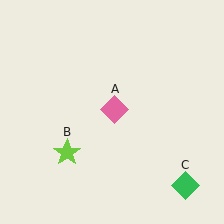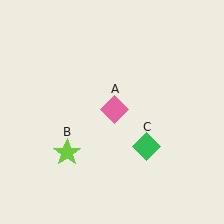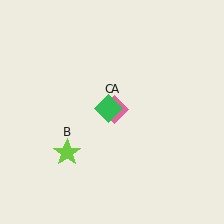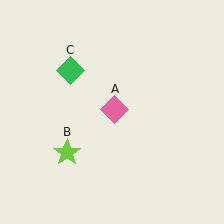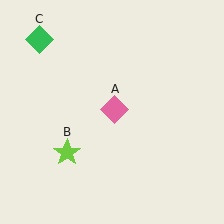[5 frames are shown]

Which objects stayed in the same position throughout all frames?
Pink diamond (object A) and lime star (object B) remained stationary.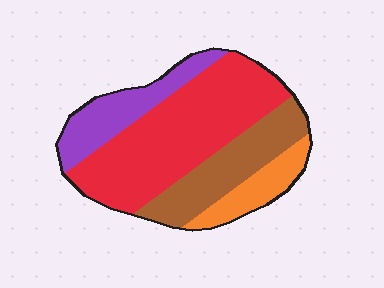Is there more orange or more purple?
Purple.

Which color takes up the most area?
Red, at roughly 50%.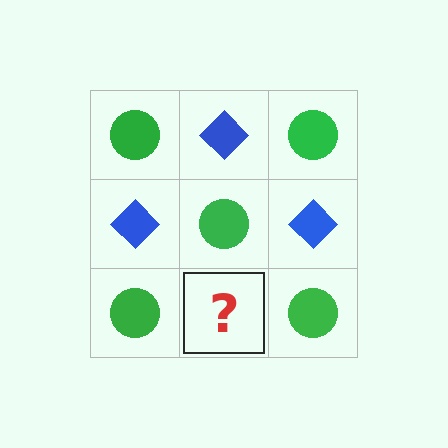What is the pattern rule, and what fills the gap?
The rule is that it alternates green circle and blue diamond in a checkerboard pattern. The gap should be filled with a blue diamond.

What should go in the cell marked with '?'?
The missing cell should contain a blue diamond.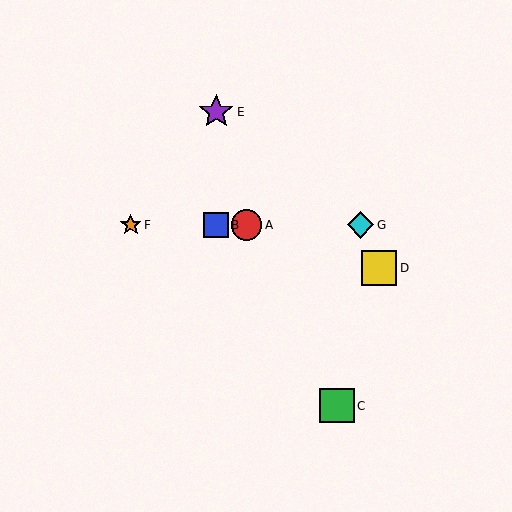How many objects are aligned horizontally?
4 objects (A, B, F, G) are aligned horizontally.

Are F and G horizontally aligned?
Yes, both are at y≈225.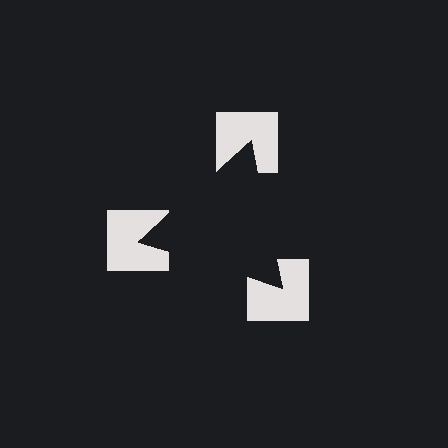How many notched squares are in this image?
There are 3 — one at each vertex of the illusory triangle.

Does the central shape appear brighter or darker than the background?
It typically appears slightly darker than the background, even though no actual brightness change is drawn.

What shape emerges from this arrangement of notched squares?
An illusory triangle — its edges are inferred from the aligned wedge cuts in the notched squares, not physically drawn.